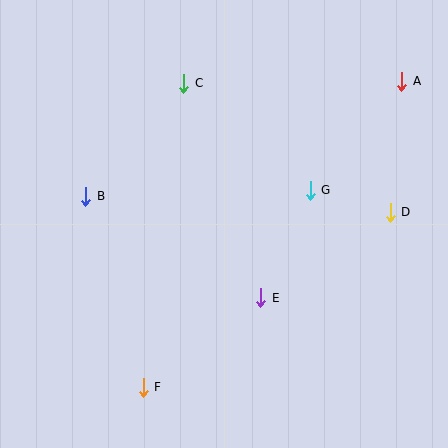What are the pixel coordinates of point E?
Point E is at (261, 298).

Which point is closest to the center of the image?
Point E at (261, 298) is closest to the center.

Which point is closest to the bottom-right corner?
Point E is closest to the bottom-right corner.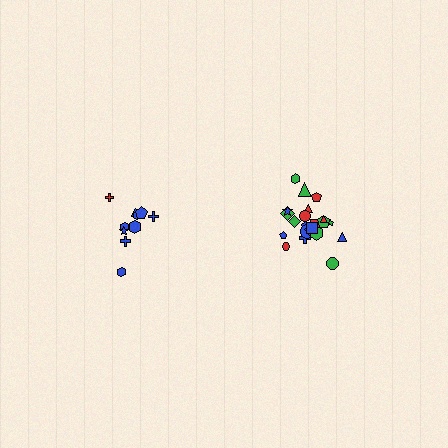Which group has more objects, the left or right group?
The right group.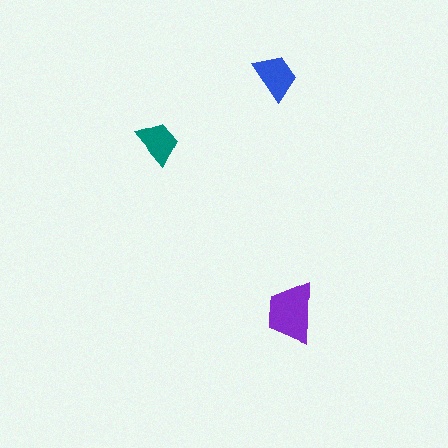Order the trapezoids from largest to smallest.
the purple one, the blue one, the teal one.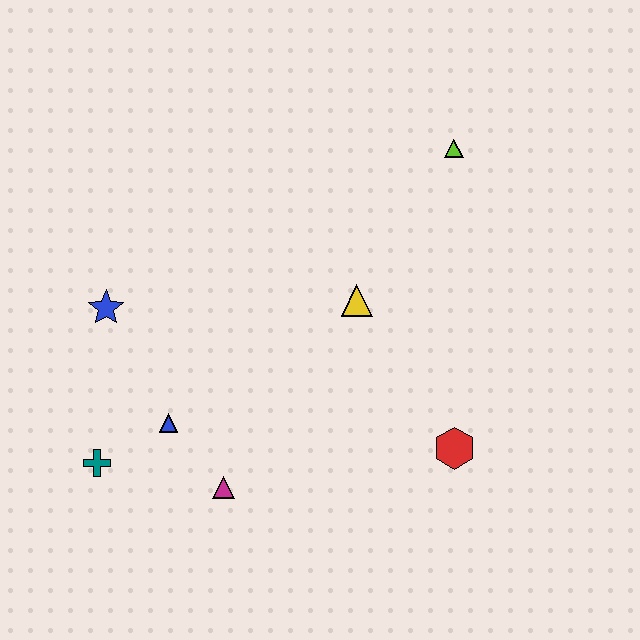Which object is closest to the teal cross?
The blue triangle is closest to the teal cross.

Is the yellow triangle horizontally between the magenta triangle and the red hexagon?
Yes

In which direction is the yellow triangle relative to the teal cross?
The yellow triangle is to the right of the teal cross.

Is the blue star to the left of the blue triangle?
Yes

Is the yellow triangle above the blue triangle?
Yes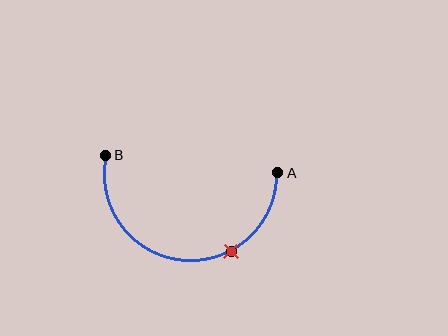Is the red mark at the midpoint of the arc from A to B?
No. The red mark lies on the arc but is closer to endpoint A. The arc midpoint would be at the point on the curve equidistant along the arc from both A and B.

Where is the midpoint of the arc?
The arc midpoint is the point on the curve farthest from the straight line joining A and B. It sits below that line.